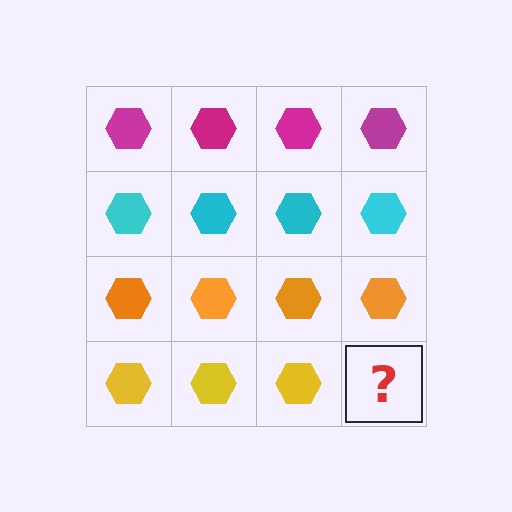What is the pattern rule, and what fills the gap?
The rule is that each row has a consistent color. The gap should be filled with a yellow hexagon.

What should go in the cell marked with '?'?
The missing cell should contain a yellow hexagon.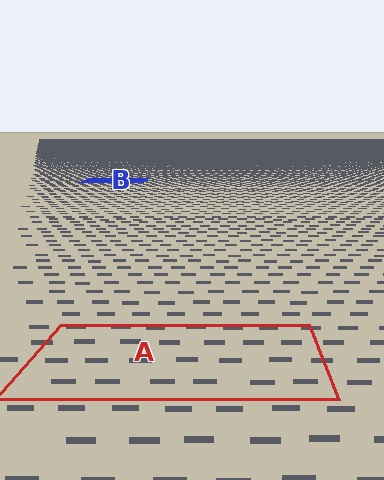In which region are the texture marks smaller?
The texture marks are smaller in region B, because it is farther away.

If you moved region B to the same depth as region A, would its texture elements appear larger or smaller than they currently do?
They would appear larger. At a closer depth, the same texture elements are projected at a bigger on-screen size.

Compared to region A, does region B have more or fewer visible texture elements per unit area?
Region B has more texture elements per unit area — they are packed more densely because it is farther away.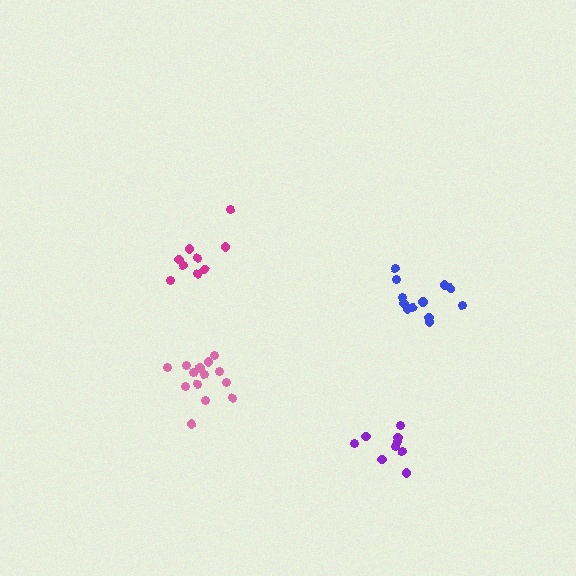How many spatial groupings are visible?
There are 4 spatial groupings.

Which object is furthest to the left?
The magenta cluster is leftmost.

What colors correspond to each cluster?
The clusters are colored: purple, pink, blue, magenta.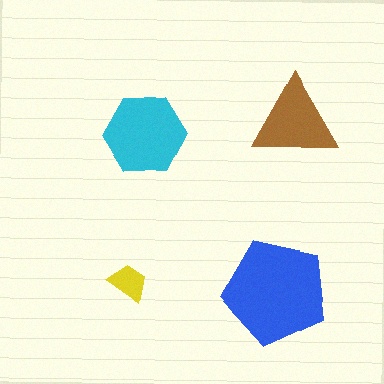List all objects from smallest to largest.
The yellow trapezoid, the brown triangle, the cyan hexagon, the blue pentagon.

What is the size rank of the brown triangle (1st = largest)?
3rd.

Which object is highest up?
The brown triangle is topmost.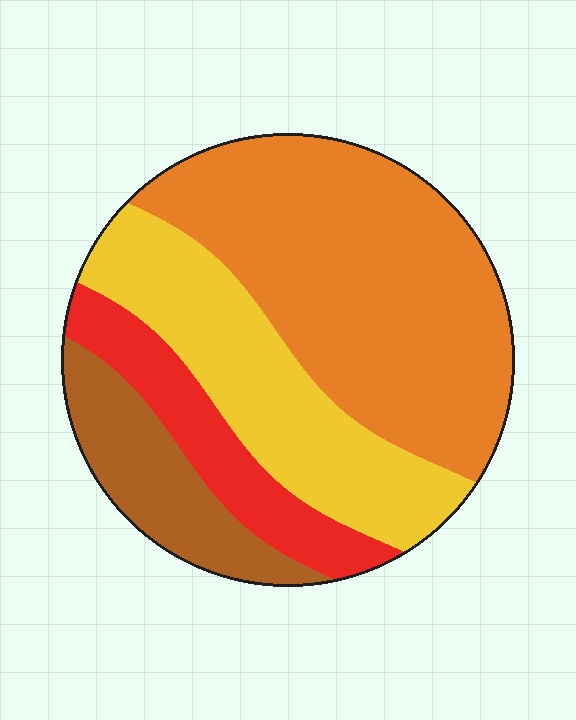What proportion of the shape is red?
Red covers around 15% of the shape.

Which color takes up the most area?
Orange, at roughly 45%.